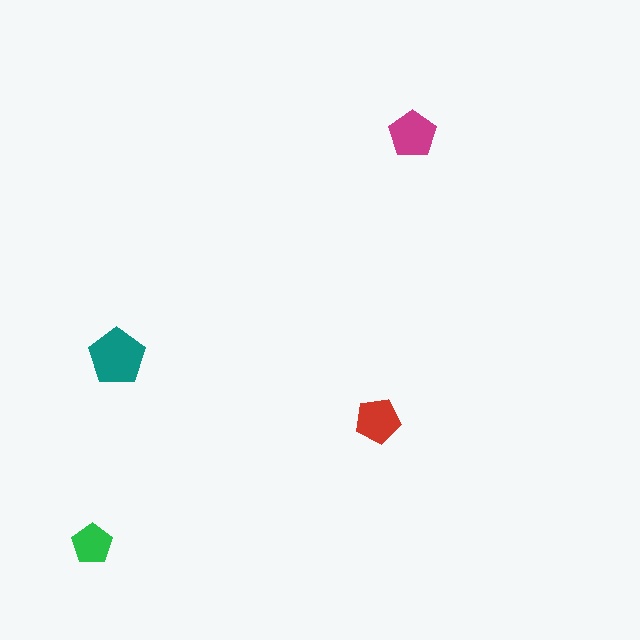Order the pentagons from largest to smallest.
the teal one, the magenta one, the red one, the green one.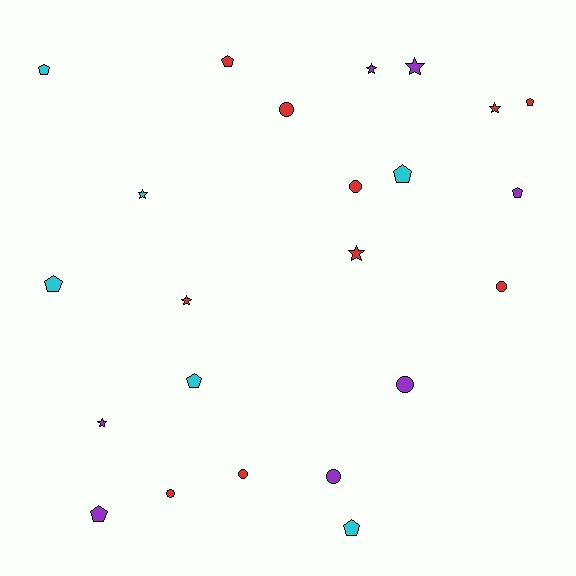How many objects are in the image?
There are 23 objects.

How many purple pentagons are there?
There are 2 purple pentagons.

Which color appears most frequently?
Red, with 10 objects.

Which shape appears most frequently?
Pentagon, with 9 objects.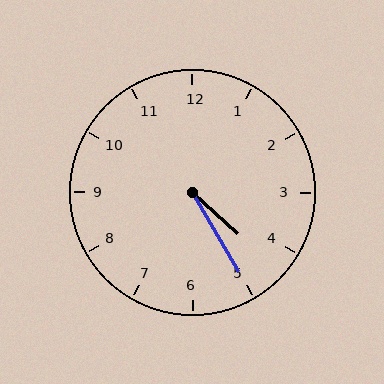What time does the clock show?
4:25.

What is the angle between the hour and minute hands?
Approximately 18 degrees.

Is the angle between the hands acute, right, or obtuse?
It is acute.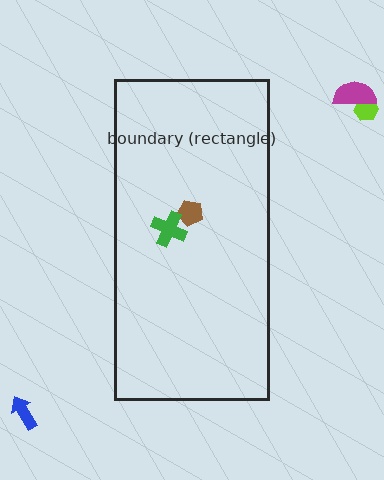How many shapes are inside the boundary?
2 inside, 3 outside.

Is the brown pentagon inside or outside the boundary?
Inside.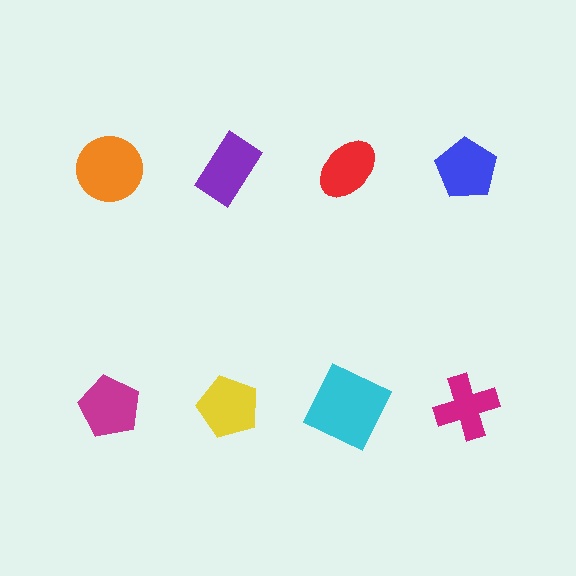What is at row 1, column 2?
A purple rectangle.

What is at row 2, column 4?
A magenta cross.